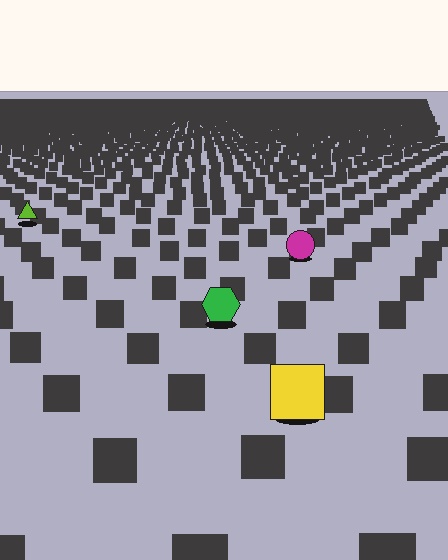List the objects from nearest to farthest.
From nearest to farthest: the yellow square, the green hexagon, the magenta circle, the lime triangle.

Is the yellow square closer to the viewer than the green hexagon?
Yes. The yellow square is closer — you can tell from the texture gradient: the ground texture is coarser near it.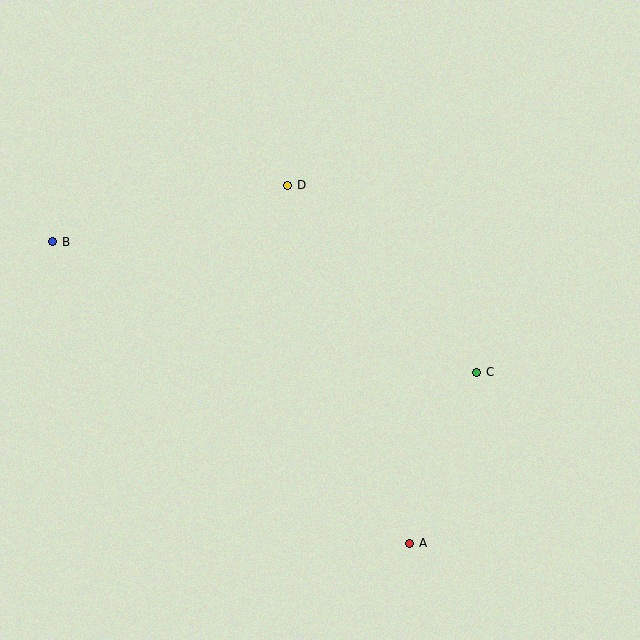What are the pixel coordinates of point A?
Point A is at (410, 543).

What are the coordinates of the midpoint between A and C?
The midpoint between A and C is at (443, 458).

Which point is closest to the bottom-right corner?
Point A is closest to the bottom-right corner.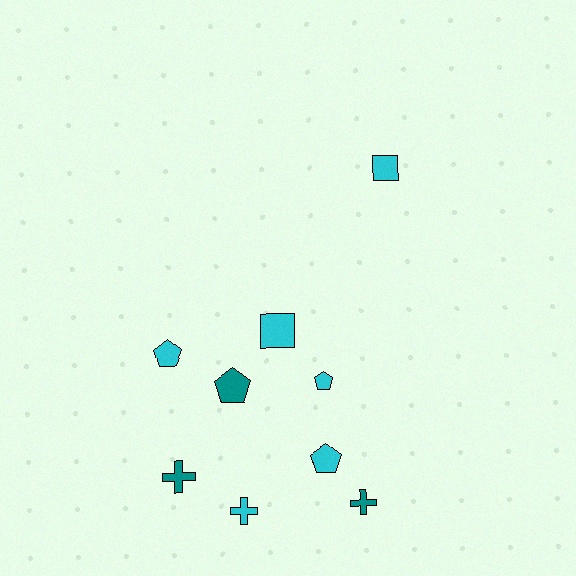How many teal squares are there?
There are no teal squares.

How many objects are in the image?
There are 9 objects.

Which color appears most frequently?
Cyan, with 6 objects.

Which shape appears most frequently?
Pentagon, with 4 objects.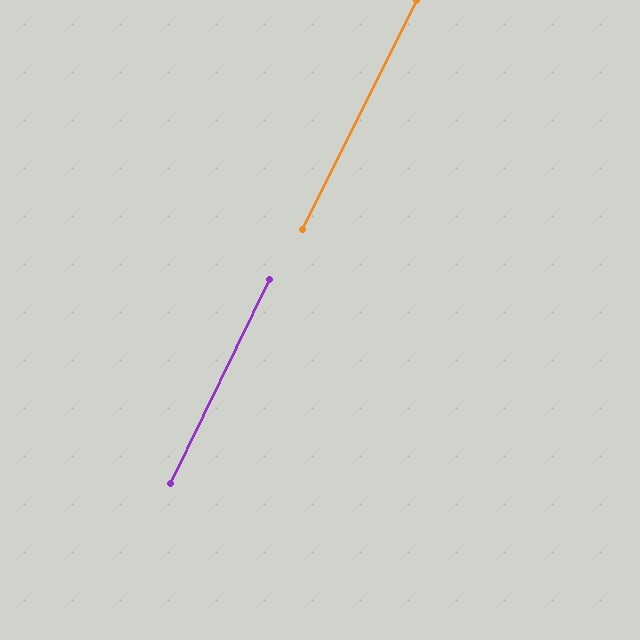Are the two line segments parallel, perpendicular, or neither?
Parallel — their directions differ by only 0.6°.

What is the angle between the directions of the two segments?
Approximately 1 degree.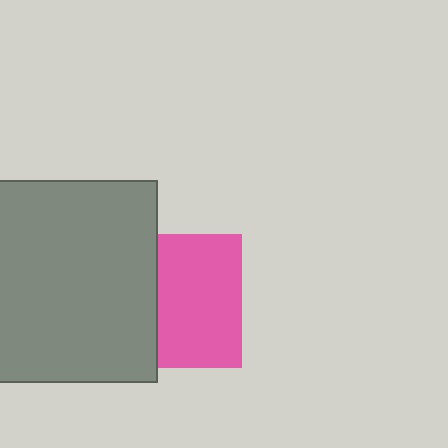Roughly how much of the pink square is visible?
About half of it is visible (roughly 63%).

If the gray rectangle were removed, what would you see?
You would see the complete pink square.